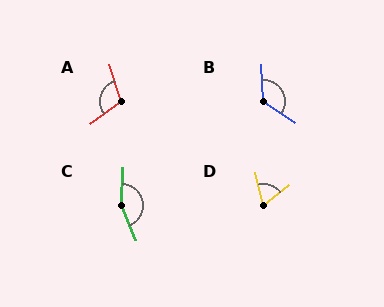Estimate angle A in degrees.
Approximately 109 degrees.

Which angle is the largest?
C, at approximately 155 degrees.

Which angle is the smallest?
D, at approximately 65 degrees.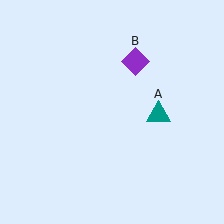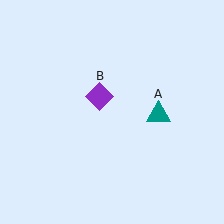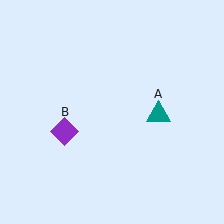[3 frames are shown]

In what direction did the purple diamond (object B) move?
The purple diamond (object B) moved down and to the left.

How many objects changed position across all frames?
1 object changed position: purple diamond (object B).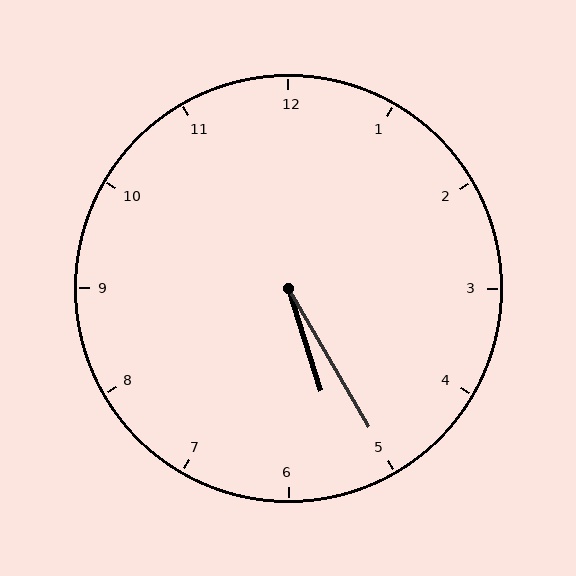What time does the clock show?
5:25.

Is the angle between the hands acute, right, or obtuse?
It is acute.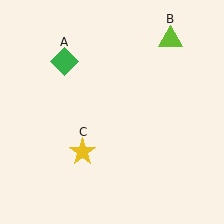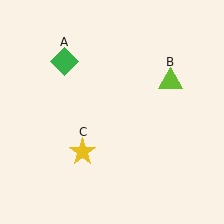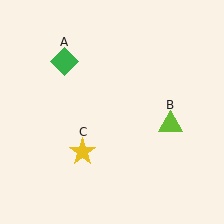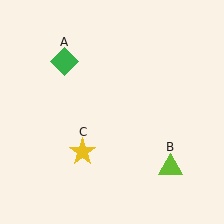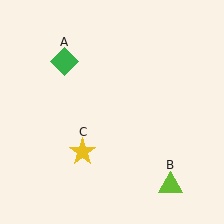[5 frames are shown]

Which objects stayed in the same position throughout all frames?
Green diamond (object A) and yellow star (object C) remained stationary.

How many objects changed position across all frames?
1 object changed position: lime triangle (object B).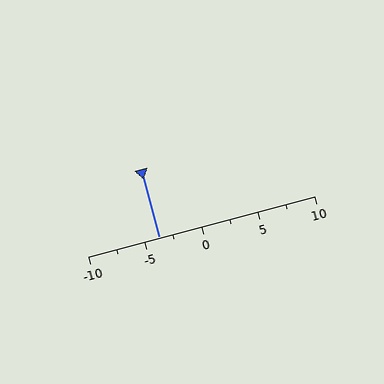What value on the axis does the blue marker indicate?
The marker indicates approximately -3.8.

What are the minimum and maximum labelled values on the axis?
The axis runs from -10 to 10.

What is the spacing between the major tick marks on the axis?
The major ticks are spaced 5 apart.